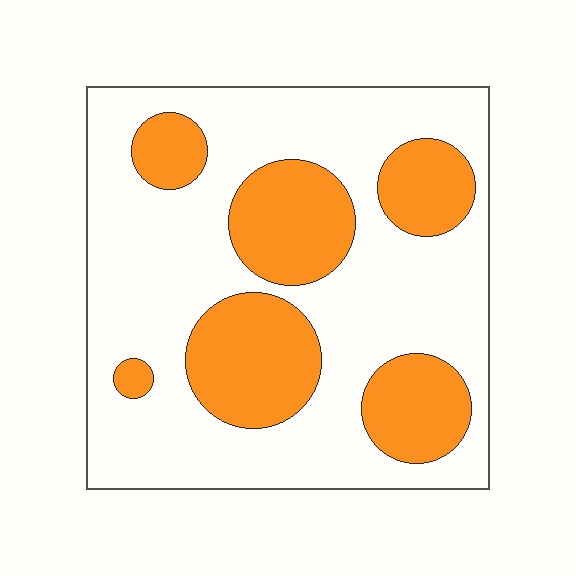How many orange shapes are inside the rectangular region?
6.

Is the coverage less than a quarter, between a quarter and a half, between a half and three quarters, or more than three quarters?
Between a quarter and a half.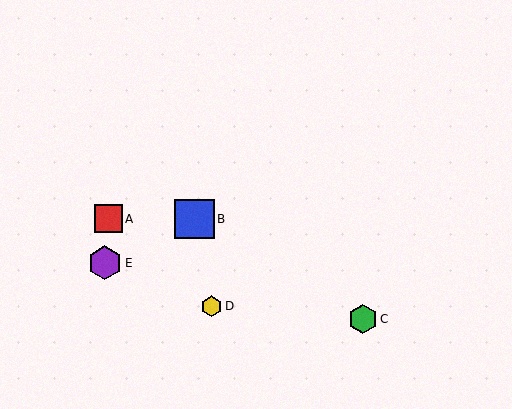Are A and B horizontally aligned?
Yes, both are at y≈219.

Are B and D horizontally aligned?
No, B is at y≈219 and D is at y≈306.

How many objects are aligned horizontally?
2 objects (A, B) are aligned horizontally.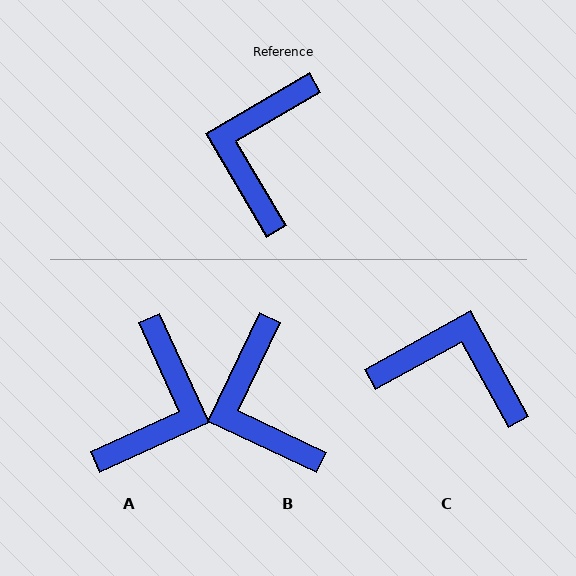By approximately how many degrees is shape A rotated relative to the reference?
Approximately 174 degrees counter-clockwise.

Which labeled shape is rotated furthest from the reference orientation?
A, about 174 degrees away.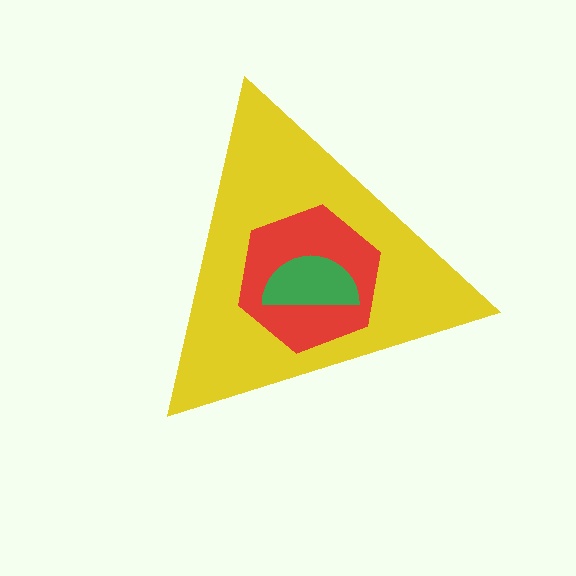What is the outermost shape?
The yellow triangle.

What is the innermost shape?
The green semicircle.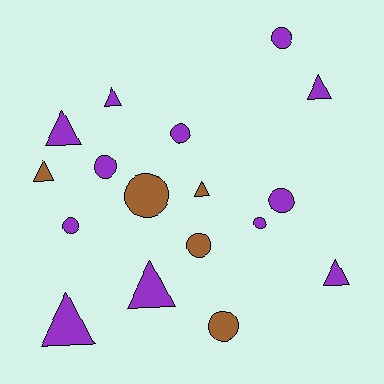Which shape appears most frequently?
Circle, with 9 objects.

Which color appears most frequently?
Purple, with 12 objects.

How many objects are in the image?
There are 17 objects.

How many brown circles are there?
There are 3 brown circles.